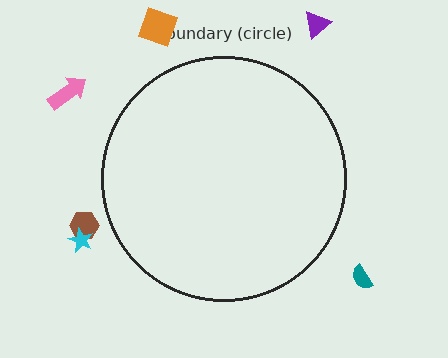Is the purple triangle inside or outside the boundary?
Outside.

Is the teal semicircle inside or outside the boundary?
Outside.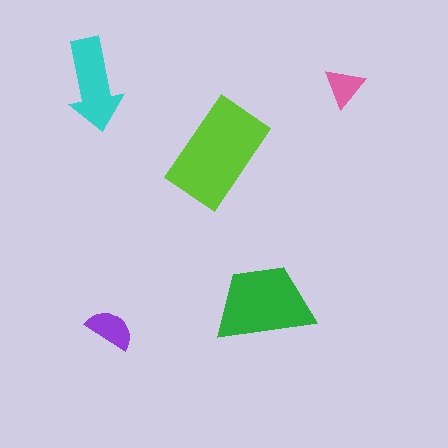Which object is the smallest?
The pink triangle.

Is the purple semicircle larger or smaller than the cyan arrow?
Smaller.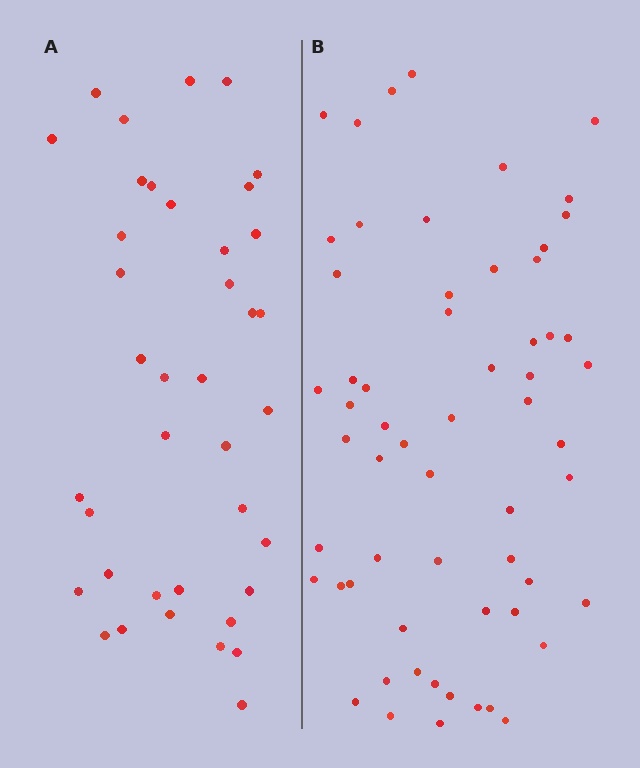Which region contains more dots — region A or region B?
Region B (the right region) has more dots.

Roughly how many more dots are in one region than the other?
Region B has approximately 20 more dots than region A.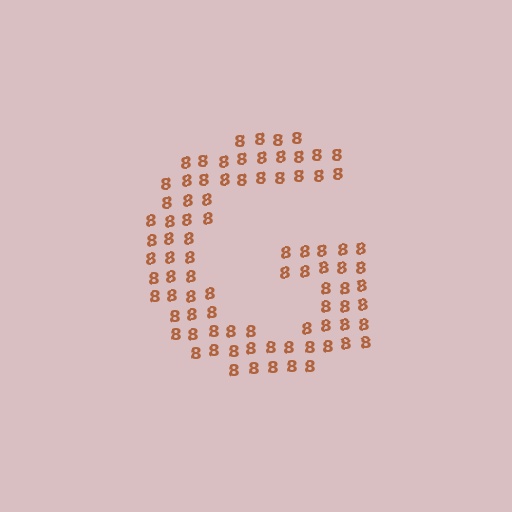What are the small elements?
The small elements are digit 8's.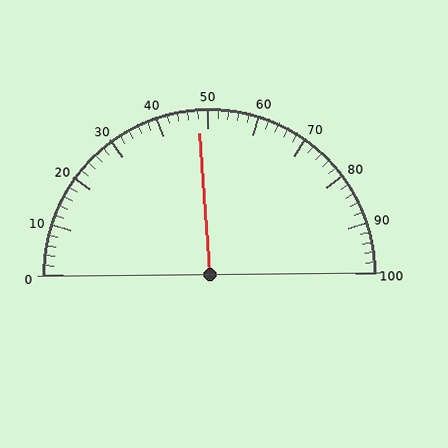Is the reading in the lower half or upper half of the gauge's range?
The reading is in the lower half of the range (0 to 100).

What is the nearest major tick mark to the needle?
The nearest major tick mark is 50.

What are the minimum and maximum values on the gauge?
The gauge ranges from 0 to 100.